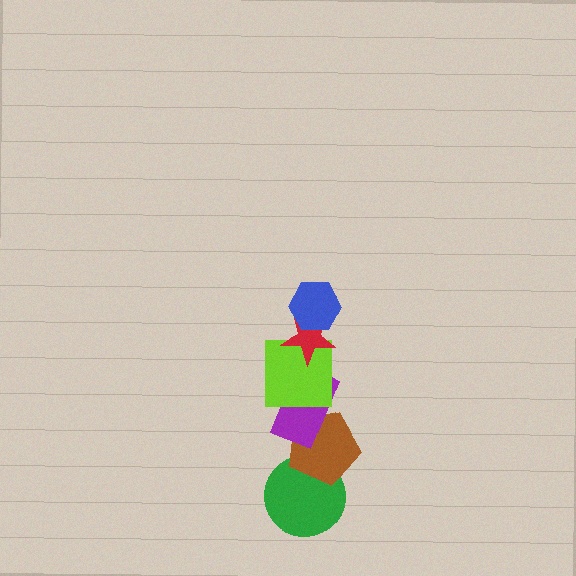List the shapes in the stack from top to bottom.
From top to bottom: the blue hexagon, the red star, the lime square, the purple rectangle, the brown pentagon, the green circle.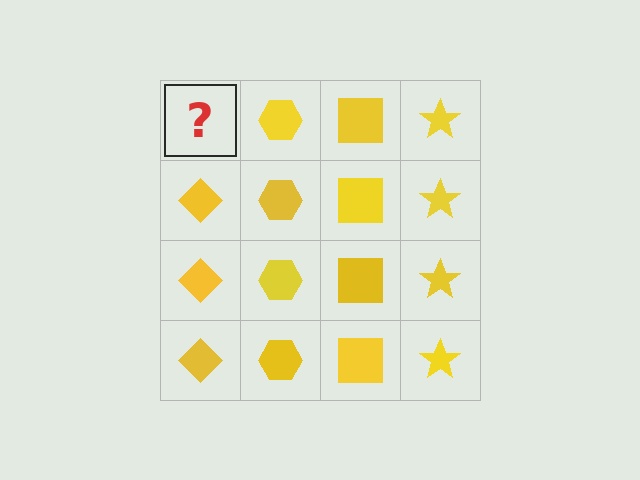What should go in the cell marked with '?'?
The missing cell should contain a yellow diamond.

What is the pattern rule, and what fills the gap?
The rule is that each column has a consistent shape. The gap should be filled with a yellow diamond.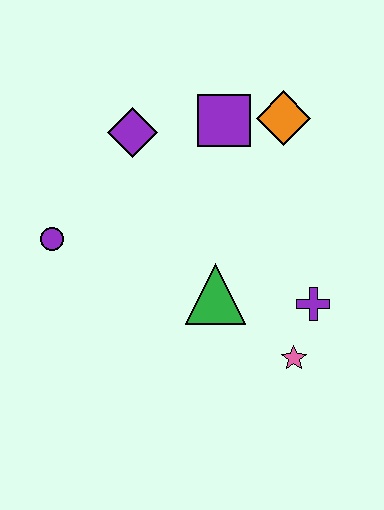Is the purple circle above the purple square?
No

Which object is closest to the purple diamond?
The purple square is closest to the purple diamond.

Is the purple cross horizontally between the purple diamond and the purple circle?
No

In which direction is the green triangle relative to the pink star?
The green triangle is to the left of the pink star.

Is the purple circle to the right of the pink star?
No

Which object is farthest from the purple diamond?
The pink star is farthest from the purple diamond.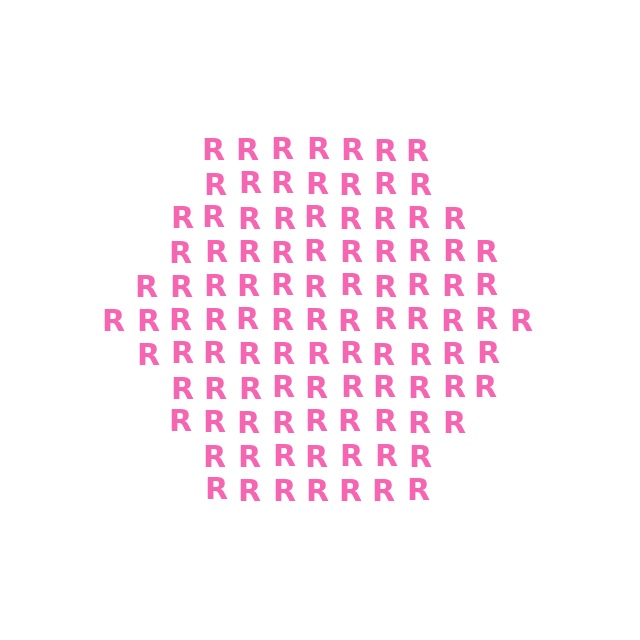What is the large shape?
The large shape is a hexagon.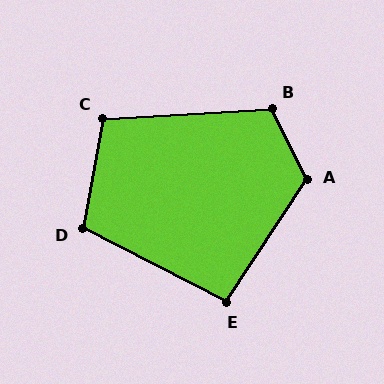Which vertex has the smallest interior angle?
E, at approximately 96 degrees.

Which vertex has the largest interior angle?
A, at approximately 121 degrees.